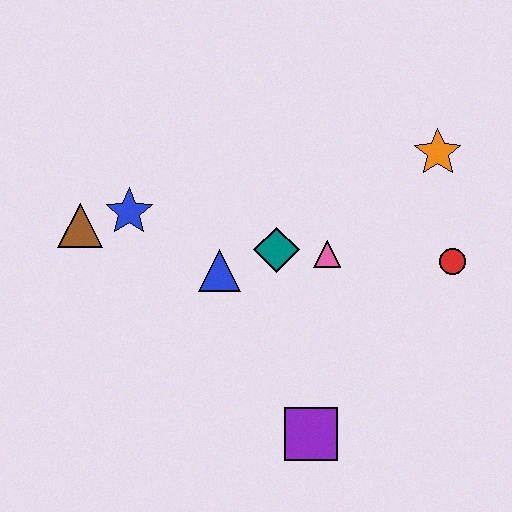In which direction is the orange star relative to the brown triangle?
The orange star is to the right of the brown triangle.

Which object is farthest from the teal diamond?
The brown triangle is farthest from the teal diamond.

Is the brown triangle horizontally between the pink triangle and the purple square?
No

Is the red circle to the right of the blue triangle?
Yes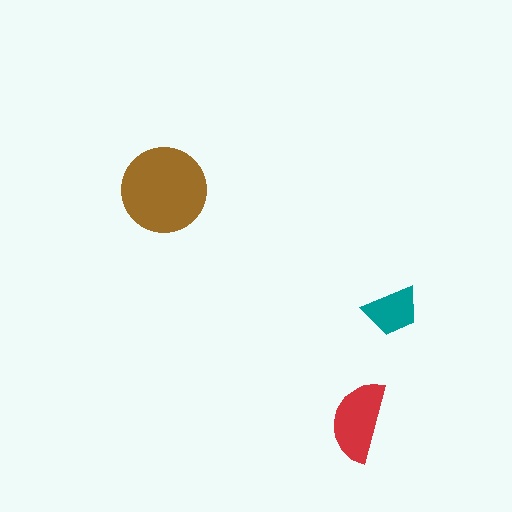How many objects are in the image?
There are 3 objects in the image.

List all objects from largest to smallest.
The brown circle, the red semicircle, the teal trapezoid.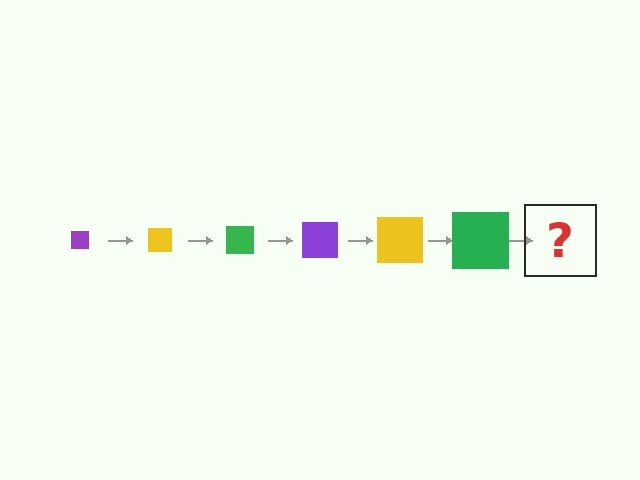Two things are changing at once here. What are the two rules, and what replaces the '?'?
The two rules are that the square grows larger each step and the color cycles through purple, yellow, and green. The '?' should be a purple square, larger than the previous one.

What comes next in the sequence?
The next element should be a purple square, larger than the previous one.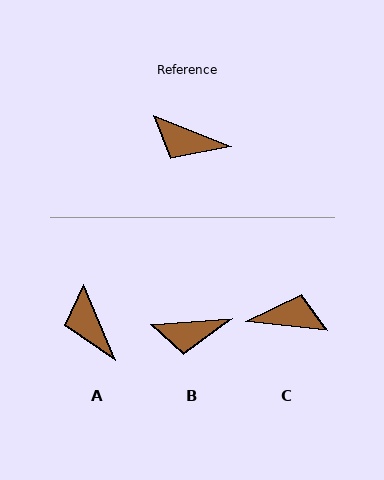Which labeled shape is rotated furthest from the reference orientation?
C, about 165 degrees away.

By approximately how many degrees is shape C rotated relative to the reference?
Approximately 165 degrees clockwise.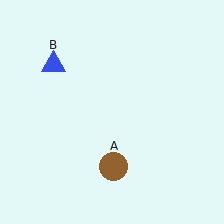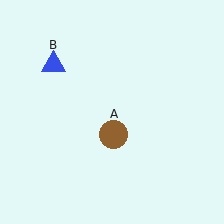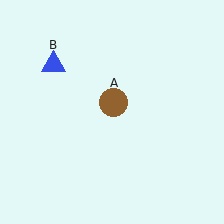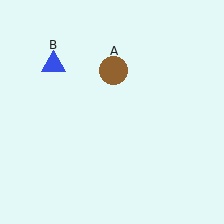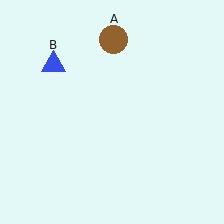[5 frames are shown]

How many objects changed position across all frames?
1 object changed position: brown circle (object A).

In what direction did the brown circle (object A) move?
The brown circle (object A) moved up.